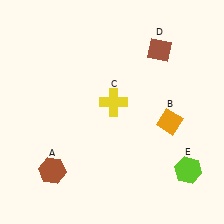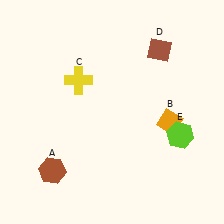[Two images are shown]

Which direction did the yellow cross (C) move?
The yellow cross (C) moved left.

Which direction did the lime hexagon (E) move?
The lime hexagon (E) moved up.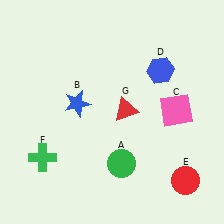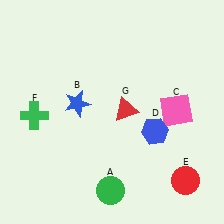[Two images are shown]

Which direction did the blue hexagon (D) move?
The blue hexagon (D) moved down.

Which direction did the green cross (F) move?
The green cross (F) moved up.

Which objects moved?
The objects that moved are: the green circle (A), the blue hexagon (D), the green cross (F).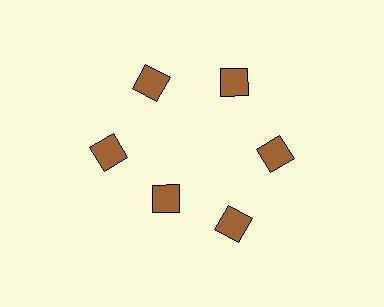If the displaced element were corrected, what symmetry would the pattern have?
It would have 6-fold rotational symmetry — the pattern would map onto itself every 60 degrees.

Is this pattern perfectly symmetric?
No. The 6 brown diamonds are arranged in a ring, but one element near the 7 o'clock position is pulled inward toward the center, breaking the 6-fold rotational symmetry.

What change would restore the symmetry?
The symmetry would be restored by moving it outward, back onto the ring so that all 6 diamonds sit at equal angles and equal distance from the center.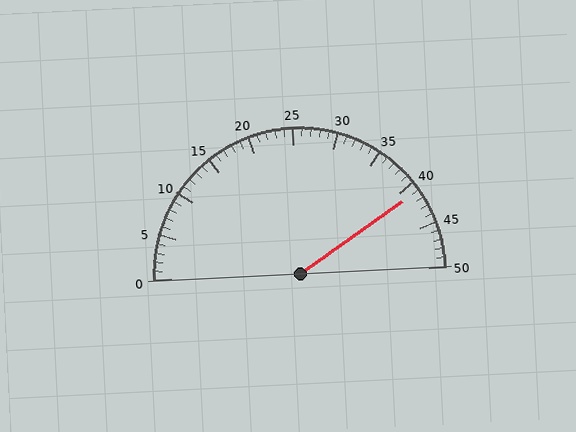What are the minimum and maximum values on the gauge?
The gauge ranges from 0 to 50.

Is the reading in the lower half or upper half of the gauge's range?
The reading is in the upper half of the range (0 to 50).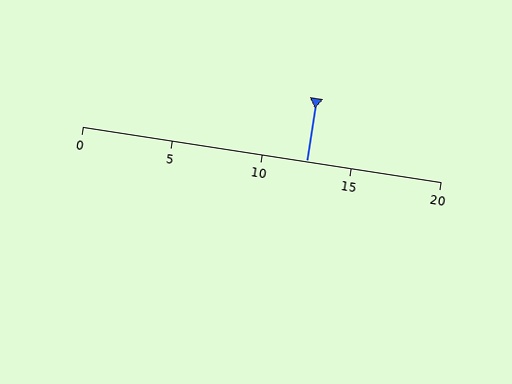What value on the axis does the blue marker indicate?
The marker indicates approximately 12.5.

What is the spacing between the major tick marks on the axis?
The major ticks are spaced 5 apart.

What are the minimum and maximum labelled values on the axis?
The axis runs from 0 to 20.